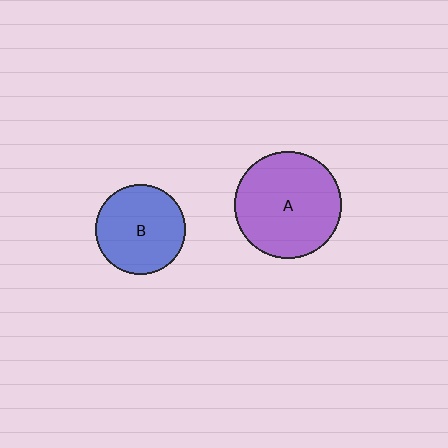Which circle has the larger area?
Circle A (purple).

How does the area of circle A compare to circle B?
Approximately 1.4 times.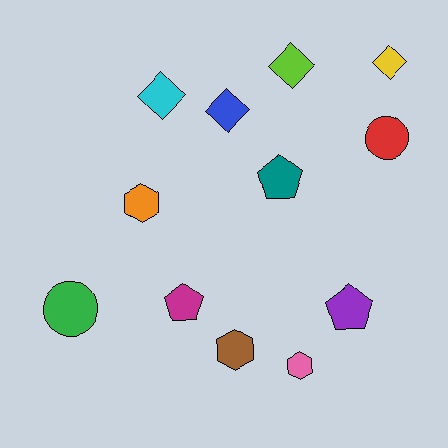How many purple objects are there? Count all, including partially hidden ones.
There is 1 purple object.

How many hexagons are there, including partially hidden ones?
There are 3 hexagons.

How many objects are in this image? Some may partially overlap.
There are 12 objects.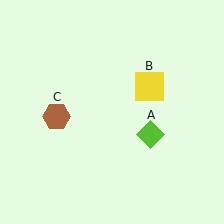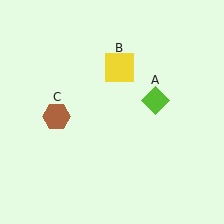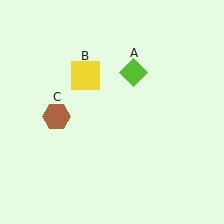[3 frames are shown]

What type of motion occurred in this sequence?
The lime diamond (object A), yellow square (object B) rotated counterclockwise around the center of the scene.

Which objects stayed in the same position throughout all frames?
Brown hexagon (object C) remained stationary.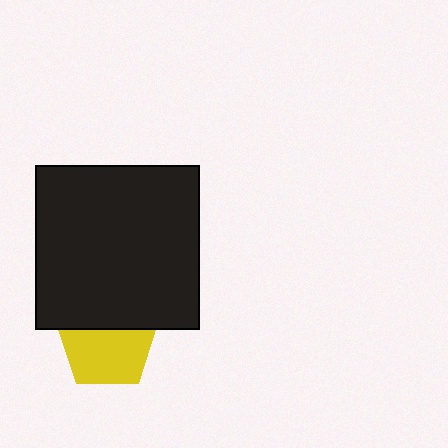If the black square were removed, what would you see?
You would see the complete yellow pentagon.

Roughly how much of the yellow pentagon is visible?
About half of it is visible (roughly 64%).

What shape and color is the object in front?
The object in front is a black square.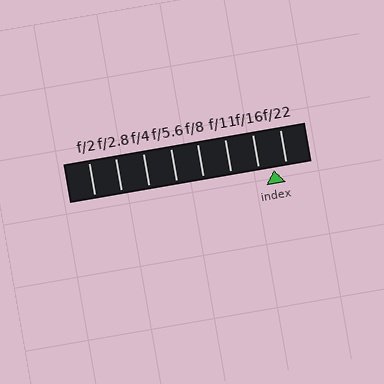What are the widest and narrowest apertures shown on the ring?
The widest aperture shown is f/2 and the narrowest is f/22.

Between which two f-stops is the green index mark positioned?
The index mark is between f/16 and f/22.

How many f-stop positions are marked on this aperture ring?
There are 8 f-stop positions marked.